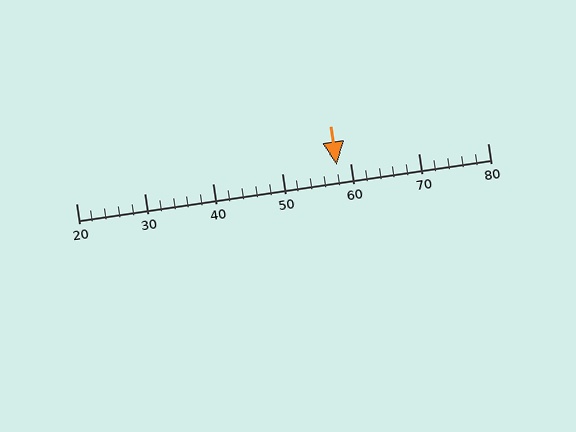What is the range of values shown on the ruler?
The ruler shows values from 20 to 80.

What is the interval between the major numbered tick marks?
The major tick marks are spaced 10 units apart.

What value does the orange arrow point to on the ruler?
The orange arrow points to approximately 58.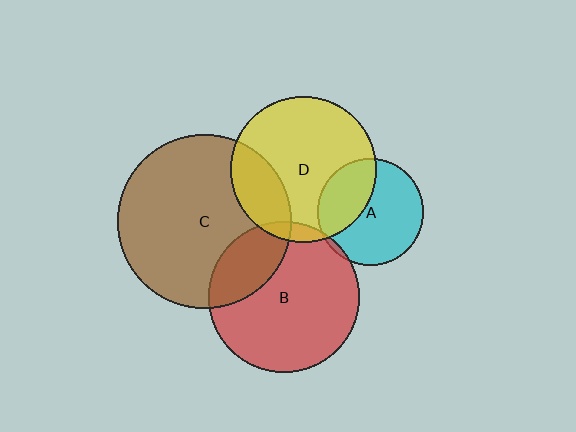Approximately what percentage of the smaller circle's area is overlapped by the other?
Approximately 35%.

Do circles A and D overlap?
Yes.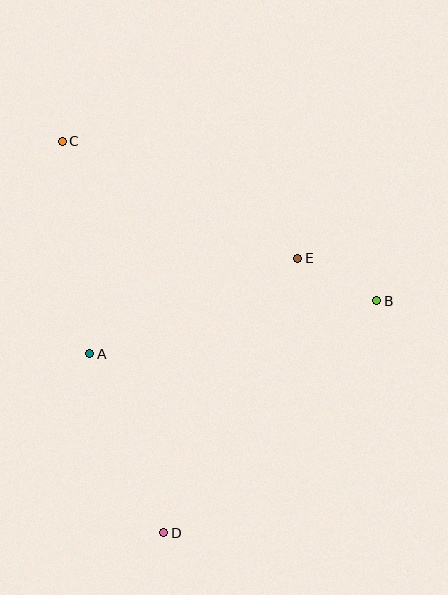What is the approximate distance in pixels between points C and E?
The distance between C and E is approximately 263 pixels.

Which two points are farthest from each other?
Points C and D are farthest from each other.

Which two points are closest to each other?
Points B and E are closest to each other.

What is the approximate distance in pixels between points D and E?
The distance between D and E is approximately 306 pixels.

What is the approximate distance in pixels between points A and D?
The distance between A and D is approximately 194 pixels.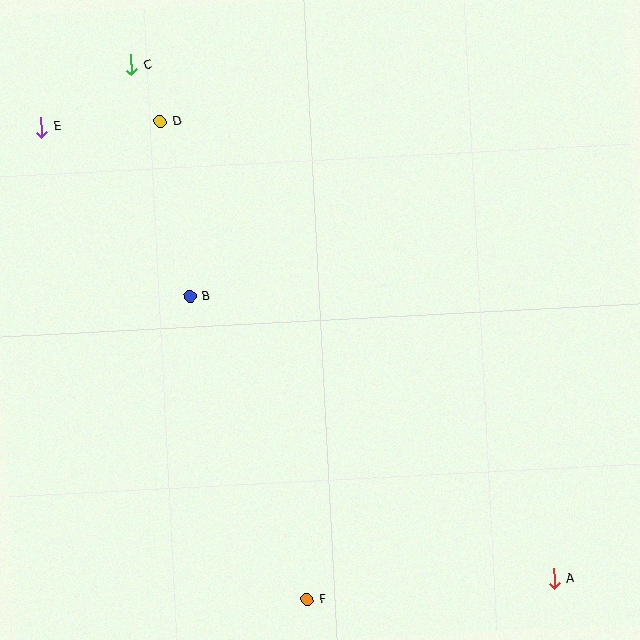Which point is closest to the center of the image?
Point B at (190, 296) is closest to the center.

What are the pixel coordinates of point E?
Point E is at (41, 127).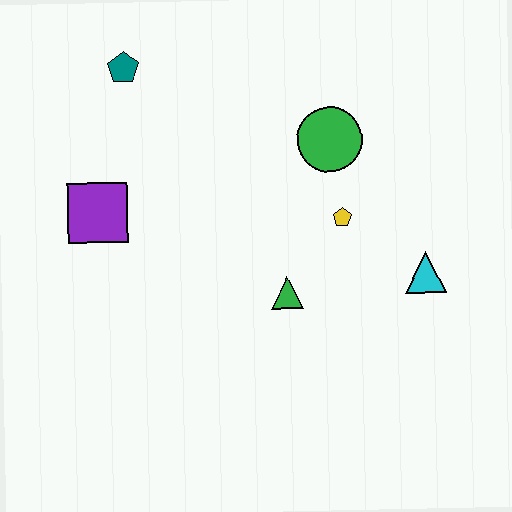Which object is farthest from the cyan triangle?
The teal pentagon is farthest from the cyan triangle.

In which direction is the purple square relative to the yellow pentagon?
The purple square is to the left of the yellow pentagon.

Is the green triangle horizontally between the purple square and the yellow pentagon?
Yes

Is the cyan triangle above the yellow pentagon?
No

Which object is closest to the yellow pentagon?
The green circle is closest to the yellow pentagon.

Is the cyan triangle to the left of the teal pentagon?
No